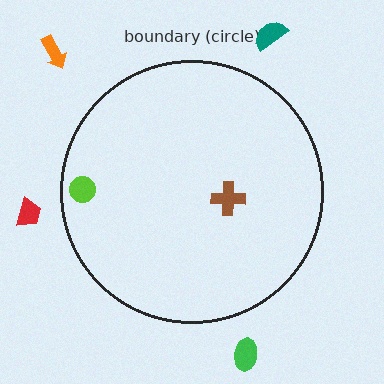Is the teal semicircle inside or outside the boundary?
Outside.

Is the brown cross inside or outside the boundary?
Inside.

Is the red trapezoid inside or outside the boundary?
Outside.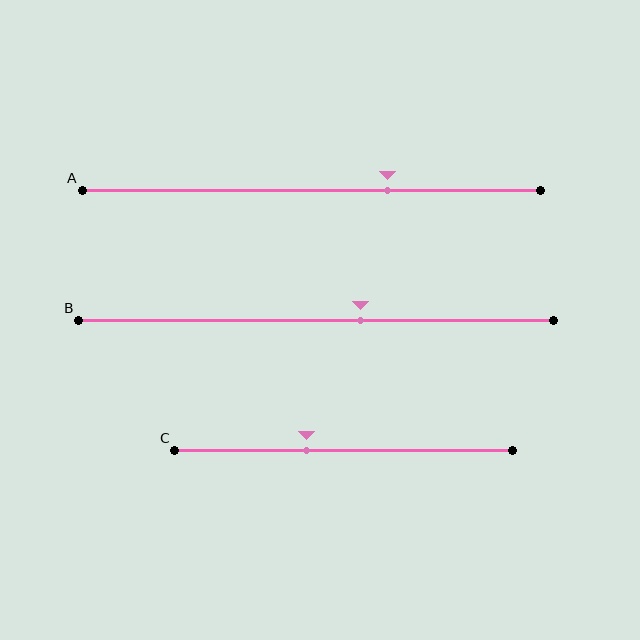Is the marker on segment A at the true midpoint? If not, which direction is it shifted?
No, the marker on segment A is shifted to the right by about 17% of the segment length.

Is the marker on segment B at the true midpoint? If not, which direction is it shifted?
No, the marker on segment B is shifted to the right by about 9% of the segment length.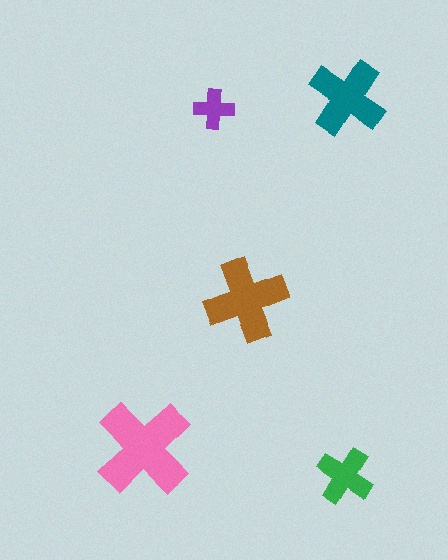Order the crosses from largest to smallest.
the pink one, the brown one, the teal one, the green one, the purple one.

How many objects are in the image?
There are 5 objects in the image.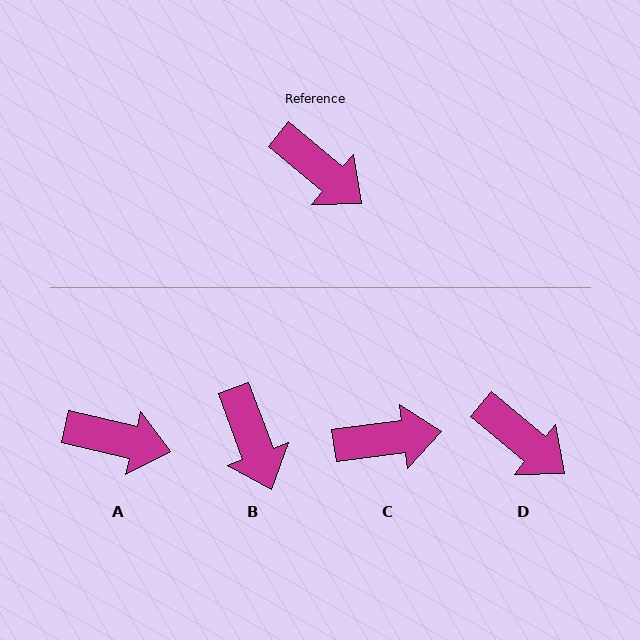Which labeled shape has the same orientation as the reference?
D.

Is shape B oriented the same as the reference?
No, it is off by about 30 degrees.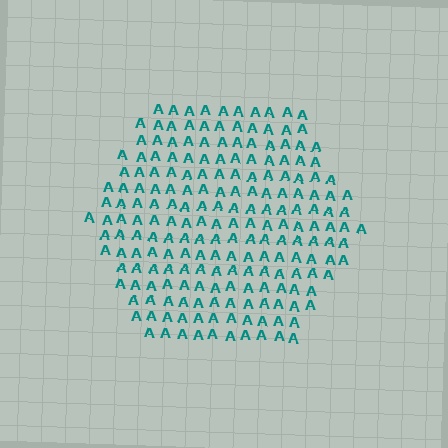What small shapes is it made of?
It is made of small letter A's.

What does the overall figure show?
The overall figure shows a hexagon.